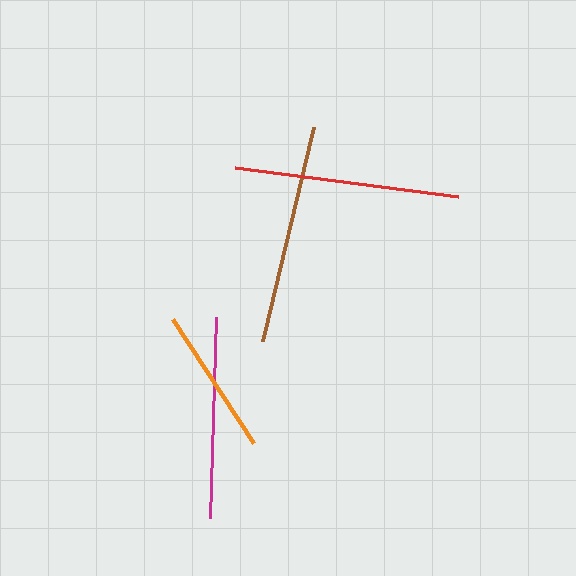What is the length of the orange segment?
The orange segment is approximately 148 pixels long.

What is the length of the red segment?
The red segment is approximately 225 pixels long.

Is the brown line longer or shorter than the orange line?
The brown line is longer than the orange line.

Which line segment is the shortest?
The orange line is the shortest at approximately 148 pixels.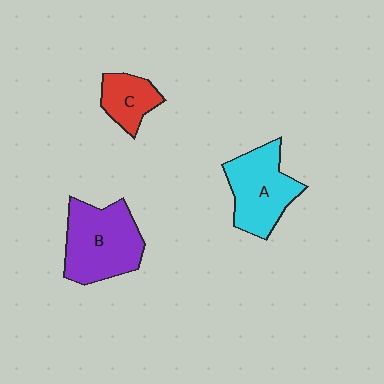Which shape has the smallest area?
Shape C (red).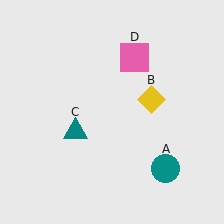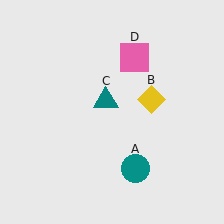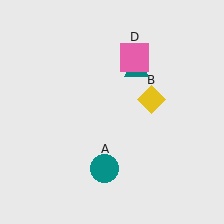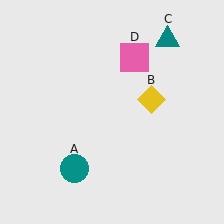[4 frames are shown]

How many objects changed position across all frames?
2 objects changed position: teal circle (object A), teal triangle (object C).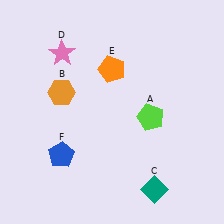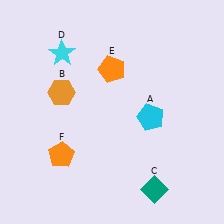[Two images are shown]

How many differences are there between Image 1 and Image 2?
There are 3 differences between the two images.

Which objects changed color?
A changed from lime to cyan. D changed from pink to cyan. F changed from blue to orange.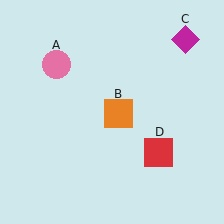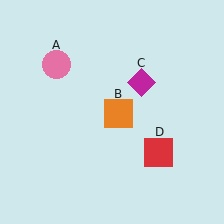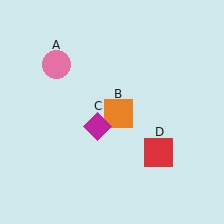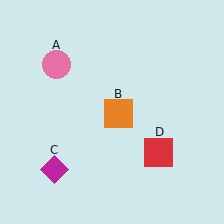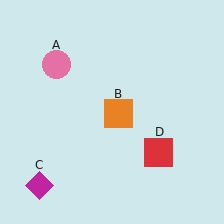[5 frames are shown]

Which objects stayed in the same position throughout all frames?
Pink circle (object A) and orange square (object B) and red square (object D) remained stationary.